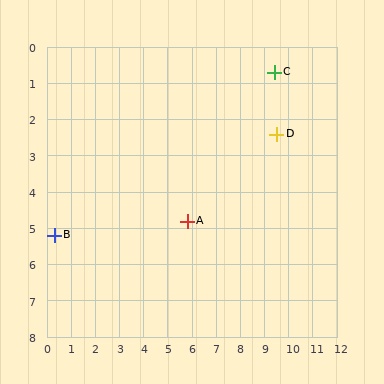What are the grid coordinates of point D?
Point D is at approximately (9.5, 2.4).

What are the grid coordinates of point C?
Point C is at approximately (9.4, 0.7).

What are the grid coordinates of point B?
Point B is at approximately (0.3, 5.2).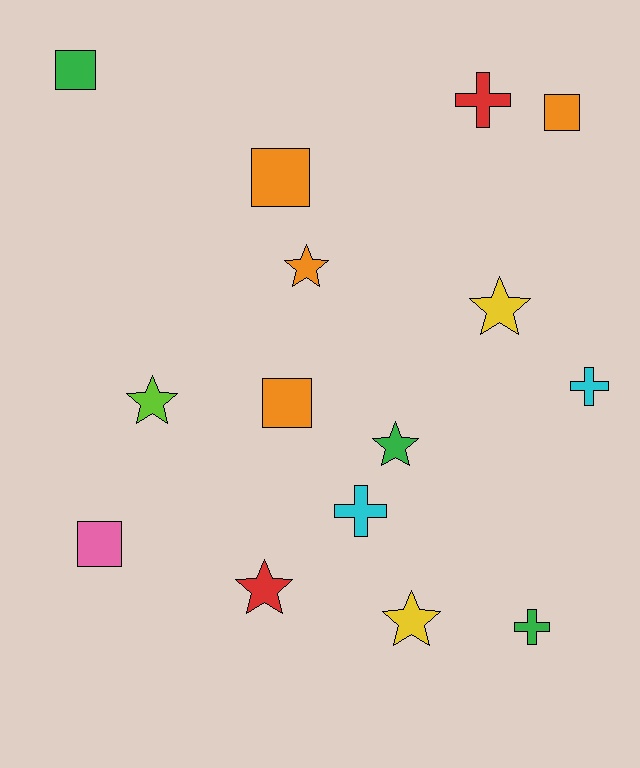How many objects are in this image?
There are 15 objects.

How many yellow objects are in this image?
There are 2 yellow objects.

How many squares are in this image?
There are 5 squares.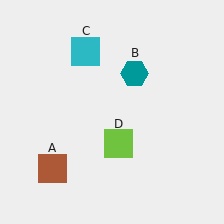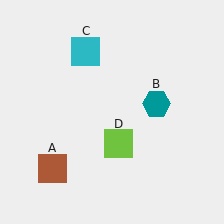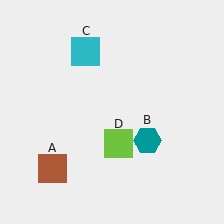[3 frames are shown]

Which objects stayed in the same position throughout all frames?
Brown square (object A) and cyan square (object C) and lime square (object D) remained stationary.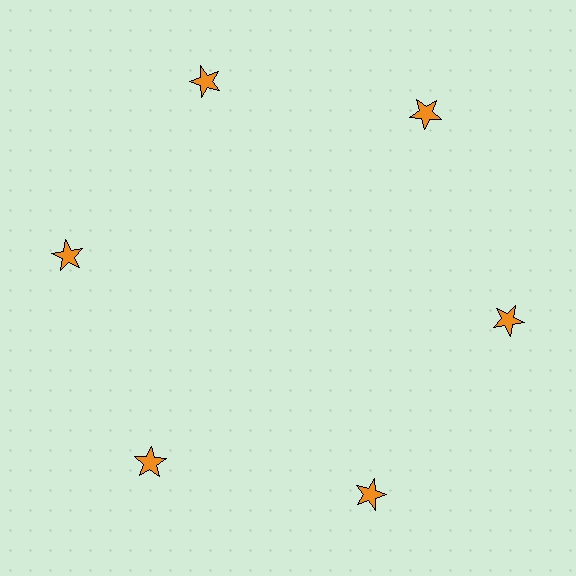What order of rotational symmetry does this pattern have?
This pattern has 6-fold rotational symmetry.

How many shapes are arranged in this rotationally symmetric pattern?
There are 6 shapes, arranged in 6 groups of 1.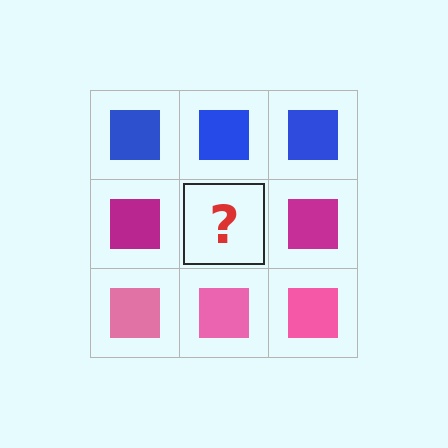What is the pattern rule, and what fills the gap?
The rule is that each row has a consistent color. The gap should be filled with a magenta square.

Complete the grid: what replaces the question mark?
The question mark should be replaced with a magenta square.